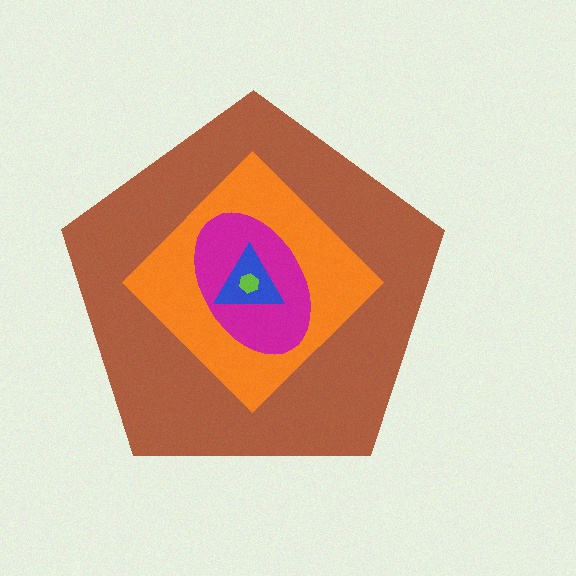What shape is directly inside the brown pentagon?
The orange diamond.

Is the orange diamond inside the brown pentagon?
Yes.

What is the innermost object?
The lime hexagon.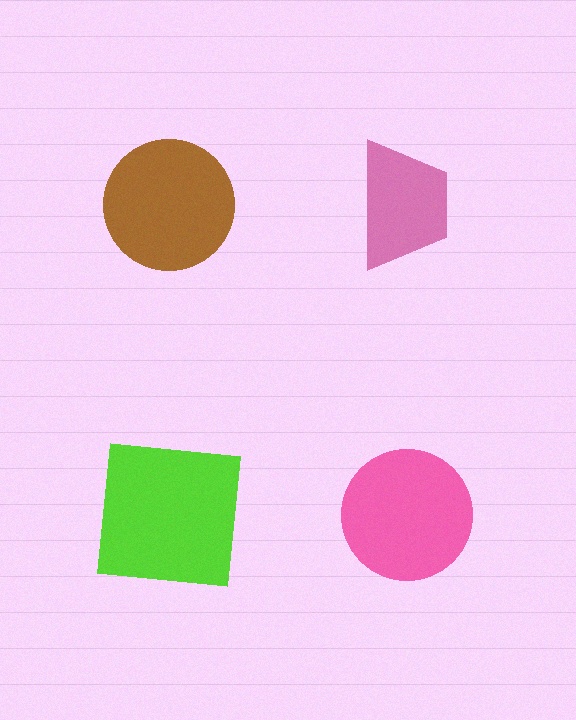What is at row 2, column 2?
A pink circle.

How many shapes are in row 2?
2 shapes.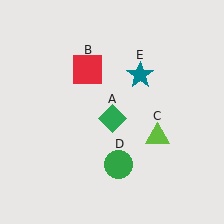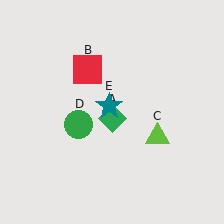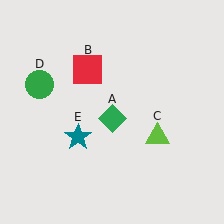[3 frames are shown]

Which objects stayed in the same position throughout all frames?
Green diamond (object A) and red square (object B) and lime triangle (object C) remained stationary.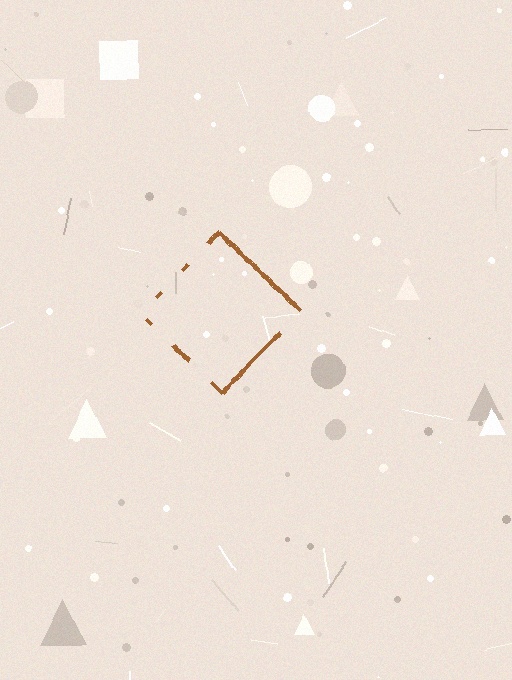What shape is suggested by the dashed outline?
The dashed outline suggests a diamond.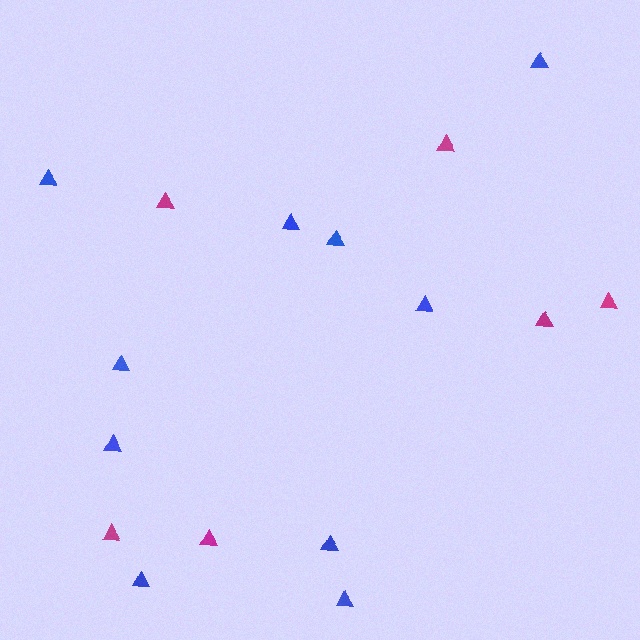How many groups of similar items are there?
There are 2 groups: one group of blue triangles (10) and one group of magenta triangles (6).